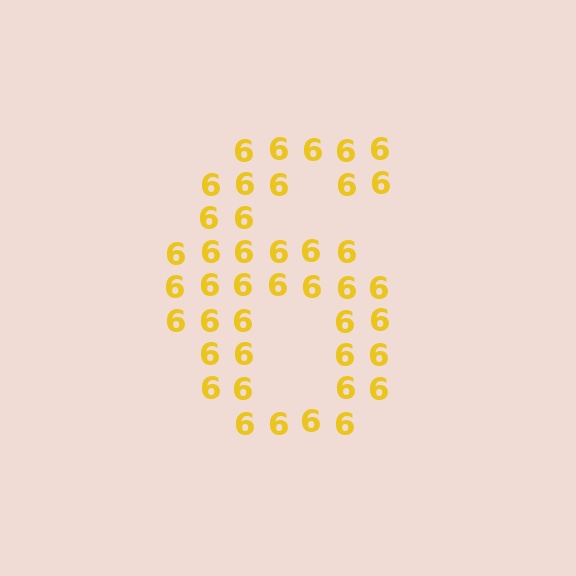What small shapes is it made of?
It is made of small digit 6's.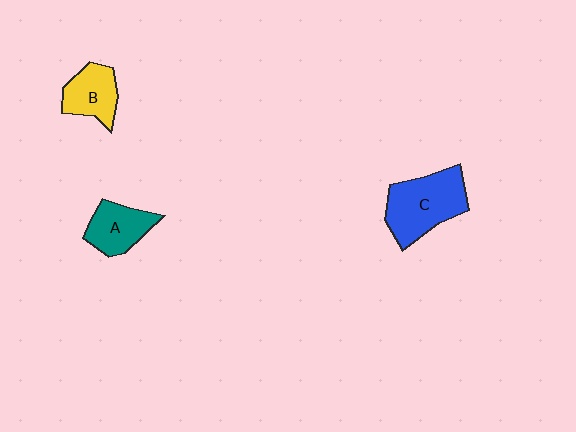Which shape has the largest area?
Shape C (blue).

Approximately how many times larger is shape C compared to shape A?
Approximately 1.6 times.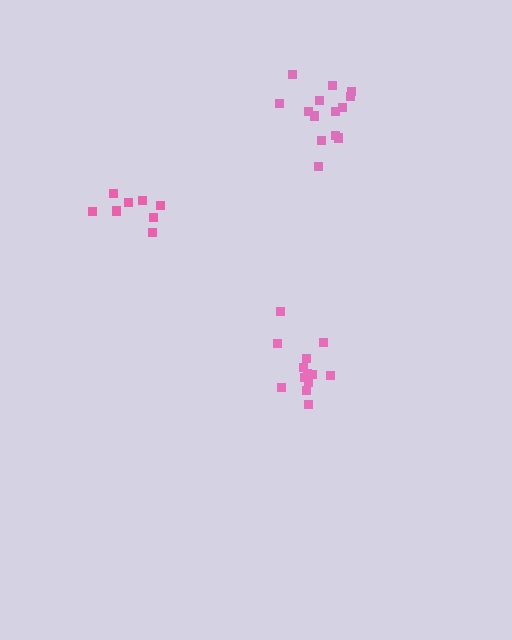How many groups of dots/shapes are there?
There are 3 groups.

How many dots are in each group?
Group 1: 8 dots, Group 2: 13 dots, Group 3: 14 dots (35 total).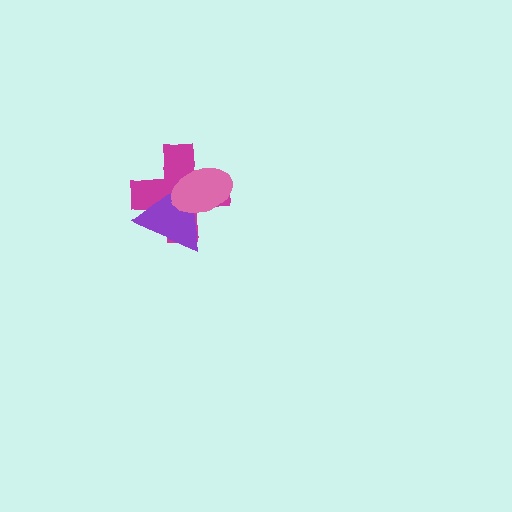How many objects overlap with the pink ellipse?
2 objects overlap with the pink ellipse.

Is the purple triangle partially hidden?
Yes, it is partially covered by another shape.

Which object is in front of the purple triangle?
The pink ellipse is in front of the purple triangle.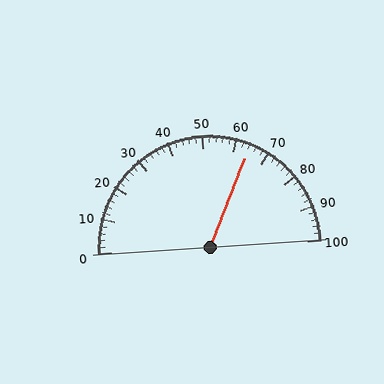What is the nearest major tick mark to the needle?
The nearest major tick mark is 60.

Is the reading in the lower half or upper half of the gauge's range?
The reading is in the upper half of the range (0 to 100).